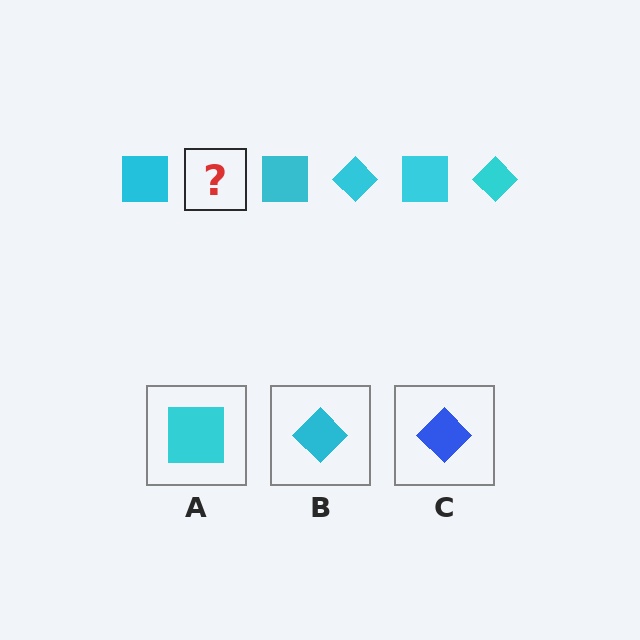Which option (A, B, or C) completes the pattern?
B.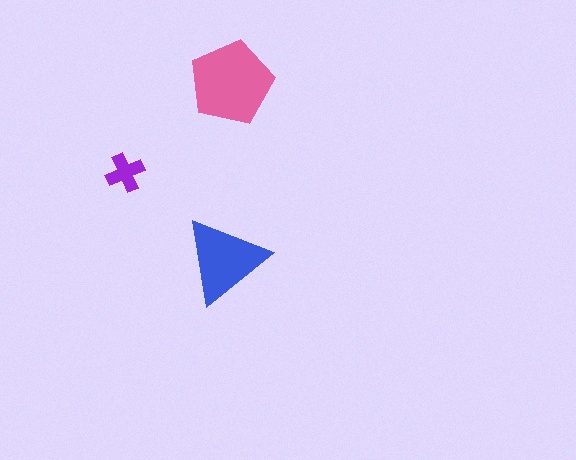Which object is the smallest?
The purple cross.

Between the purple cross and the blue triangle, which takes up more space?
The blue triangle.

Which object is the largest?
The pink pentagon.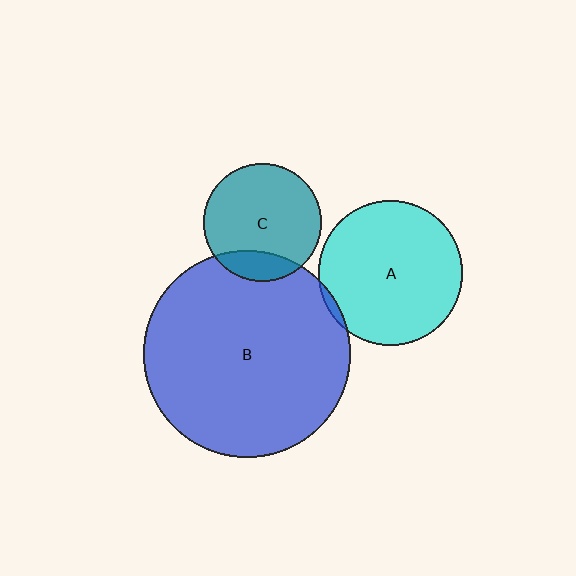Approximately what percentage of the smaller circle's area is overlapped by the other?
Approximately 15%.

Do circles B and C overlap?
Yes.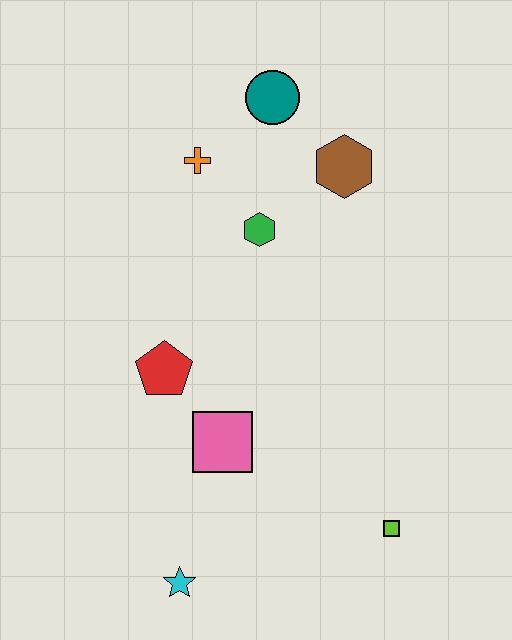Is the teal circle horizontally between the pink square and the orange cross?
No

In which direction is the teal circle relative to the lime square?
The teal circle is above the lime square.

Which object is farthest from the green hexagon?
The cyan star is farthest from the green hexagon.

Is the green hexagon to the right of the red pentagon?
Yes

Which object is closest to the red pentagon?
The pink square is closest to the red pentagon.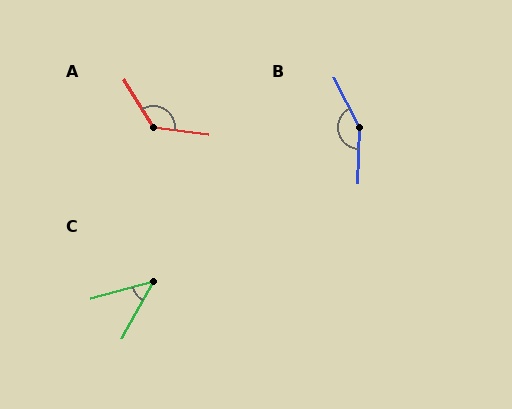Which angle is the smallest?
C, at approximately 46 degrees.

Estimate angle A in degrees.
Approximately 129 degrees.